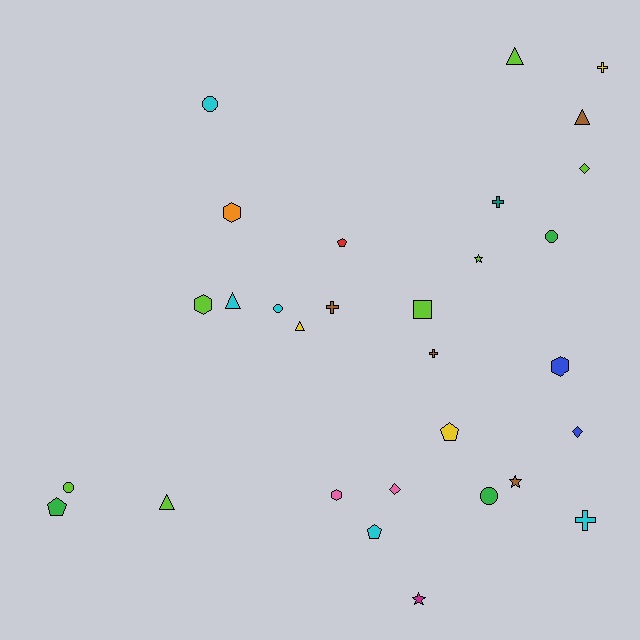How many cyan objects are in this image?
There are 5 cyan objects.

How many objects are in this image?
There are 30 objects.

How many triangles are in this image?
There are 5 triangles.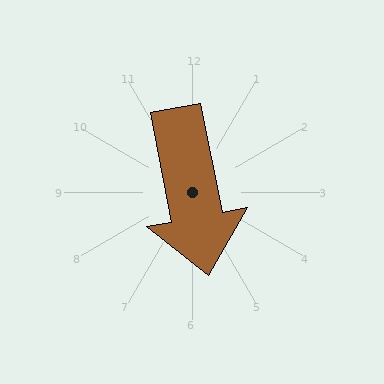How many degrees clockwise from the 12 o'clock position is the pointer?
Approximately 169 degrees.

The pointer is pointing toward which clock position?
Roughly 6 o'clock.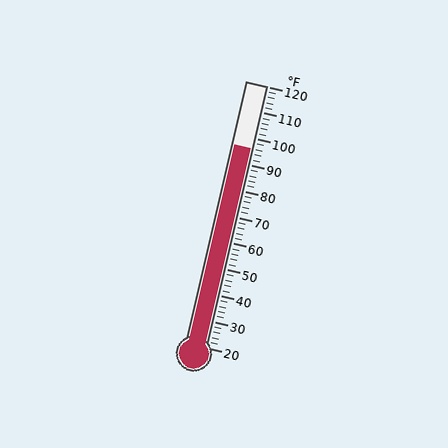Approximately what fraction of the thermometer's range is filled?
The thermometer is filled to approximately 75% of its range.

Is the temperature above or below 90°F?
The temperature is above 90°F.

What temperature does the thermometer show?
The thermometer shows approximately 96°F.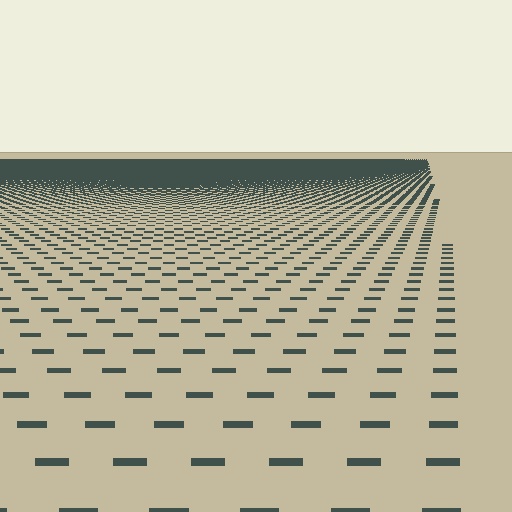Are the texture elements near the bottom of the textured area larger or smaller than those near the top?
Larger. Near the bottom, elements are closer to the viewer and appear at a bigger on-screen size.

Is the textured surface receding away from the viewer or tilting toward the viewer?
The surface is receding away from the viewer. Texture elements get smaller and denser toward the top.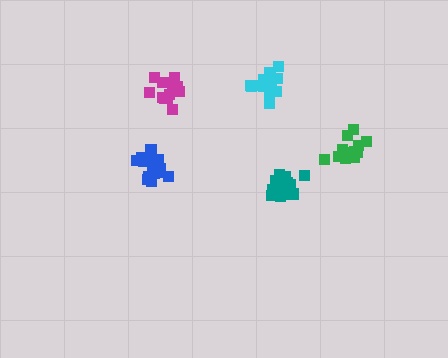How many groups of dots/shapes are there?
There are 5 groups.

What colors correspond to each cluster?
The clusters are colored: teal, blue, magenta, green, cyan.